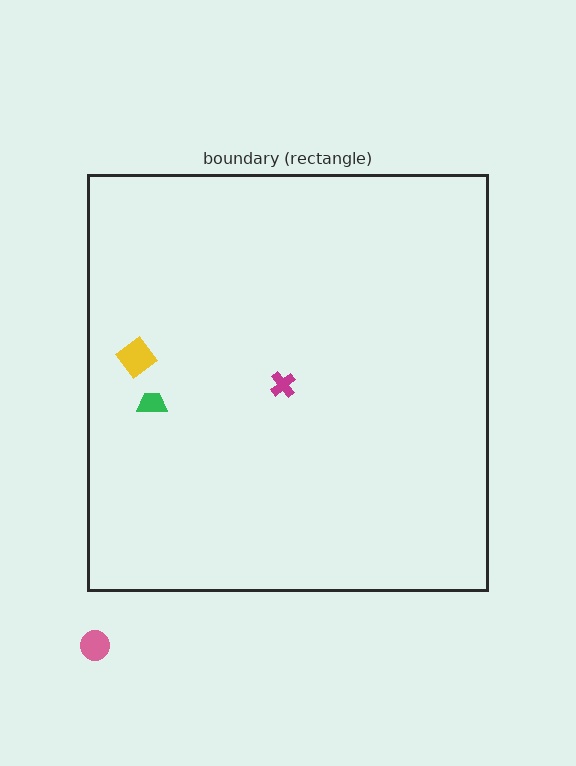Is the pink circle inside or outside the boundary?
Outside.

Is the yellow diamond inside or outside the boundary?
Inside.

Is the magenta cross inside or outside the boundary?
Inside.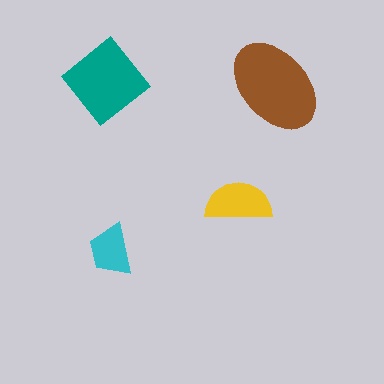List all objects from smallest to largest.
The cyan trapezoid, the yellow semicircle, the teal diamond, the brown ellipse.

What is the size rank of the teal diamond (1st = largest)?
2nd.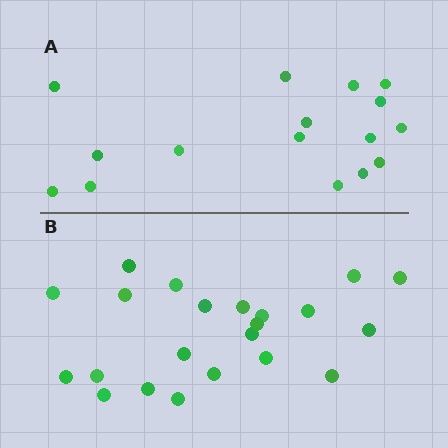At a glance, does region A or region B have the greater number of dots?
Region B (the bottom region) has more dots.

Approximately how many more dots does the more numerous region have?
Region B has about 6 more dots than region A.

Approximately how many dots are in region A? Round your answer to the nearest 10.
About 20 dots. (The exact count is 16, which rounds to 20.)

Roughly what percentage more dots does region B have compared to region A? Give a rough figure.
About 40% more.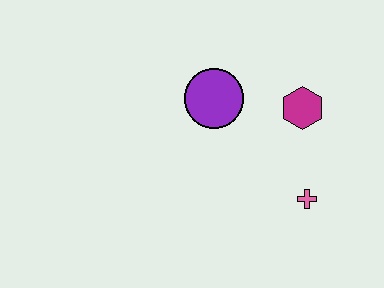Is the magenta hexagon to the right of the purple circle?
Yes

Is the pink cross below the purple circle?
Yes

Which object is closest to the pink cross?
The magenta hexagon is closest to the pink cross.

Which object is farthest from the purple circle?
The pink cross is farthest from the purple circle.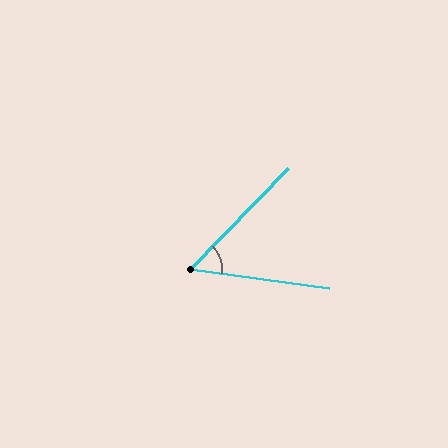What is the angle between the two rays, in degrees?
Approximately 54 degrees.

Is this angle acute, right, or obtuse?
It is acute.